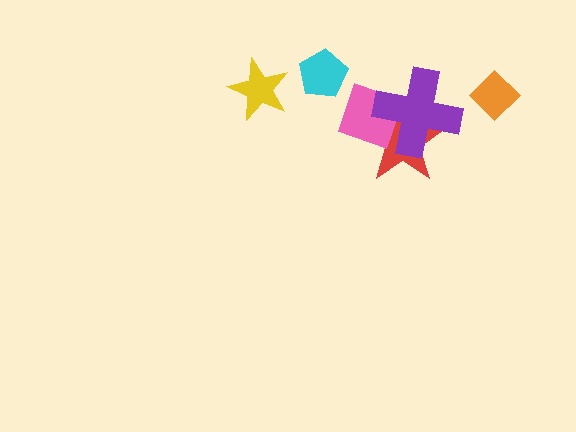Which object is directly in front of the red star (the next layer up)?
The pink diamond is directly in front of the red star.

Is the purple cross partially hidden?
No, no other shape covers it.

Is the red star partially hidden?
Yes, it is partially covered by another shape.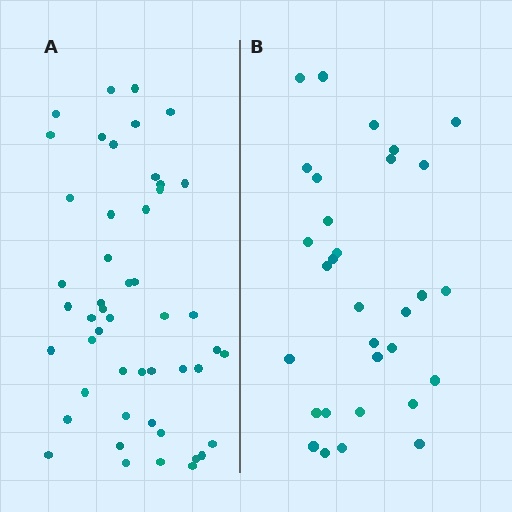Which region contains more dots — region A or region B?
Region A (the left region) has more dots.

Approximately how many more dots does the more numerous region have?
Region A has approximately 20 more dots than region B.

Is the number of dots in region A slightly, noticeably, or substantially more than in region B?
Region A has substantially more. The ratio is roughly 1.6 to 1.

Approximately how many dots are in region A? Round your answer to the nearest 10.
About 50 dots. (The exact count is 49, which rounds to 50.)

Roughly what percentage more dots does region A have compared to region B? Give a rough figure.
About 60% more.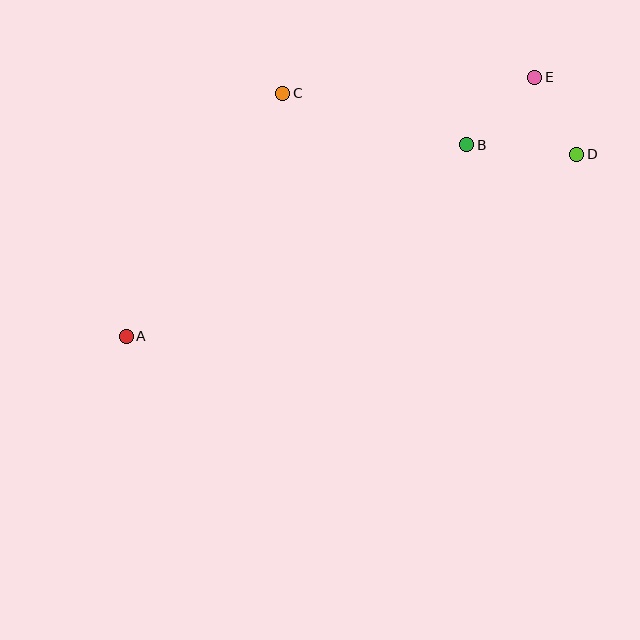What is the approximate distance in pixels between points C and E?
The distance between C and E is approximately 252 pixels.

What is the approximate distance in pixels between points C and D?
The distance between C and D is approximately 300 pixels.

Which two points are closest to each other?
Points D and E are closest to each other.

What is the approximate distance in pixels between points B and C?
The distance between B and C is approximately 191 pixels.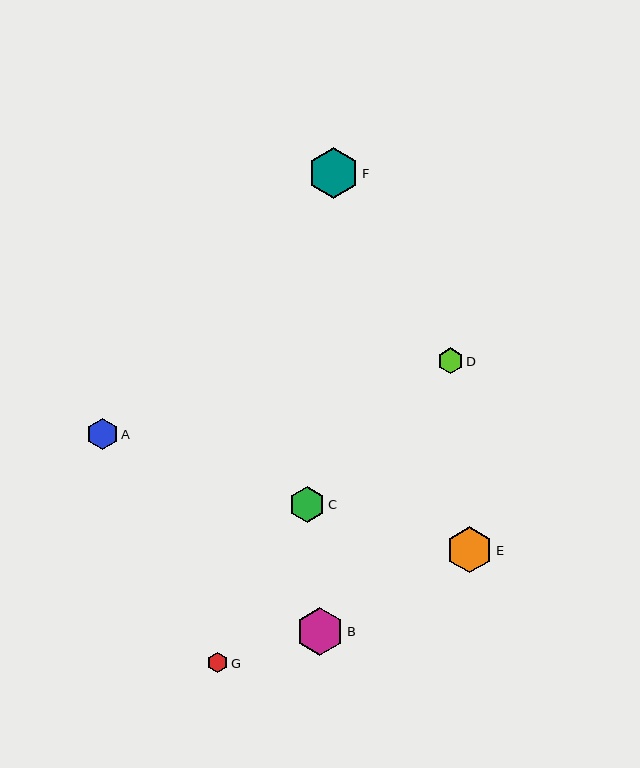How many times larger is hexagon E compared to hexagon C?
Hexagon E is approximately 1.3 times the size of hexagon C.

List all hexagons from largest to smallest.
From largest to smallest: F, B, E, C, A, D, G.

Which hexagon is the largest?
Hexagon F is the largest with a size of approximately 51 pixels.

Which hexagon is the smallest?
Hexagon G is the smallest with a size of approximately 20 pixels.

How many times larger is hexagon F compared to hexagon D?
Hexagon F is approximately 2.0 times the size of hexagon D.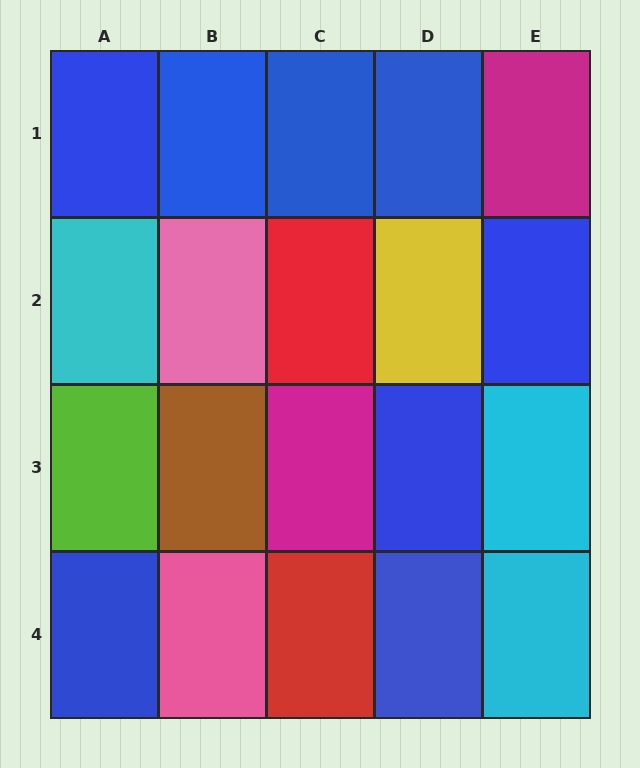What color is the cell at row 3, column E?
Cyan.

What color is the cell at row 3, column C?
Magenta.